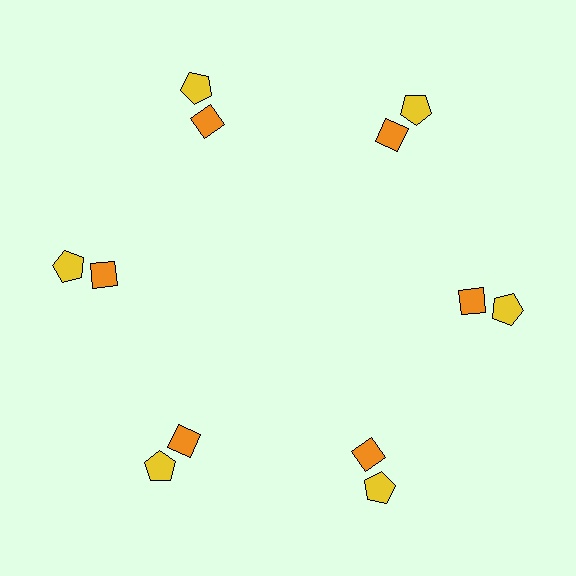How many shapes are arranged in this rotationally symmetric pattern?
There are 12 shapes, arranged in 6 groups of 2.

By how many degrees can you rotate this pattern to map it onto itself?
The pattern maps onto itself every 60 degrees of rotation.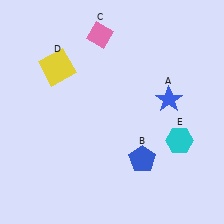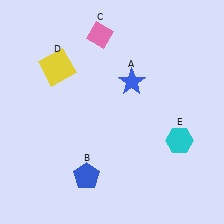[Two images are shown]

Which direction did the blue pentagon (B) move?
The blue pentagon (B) moved left.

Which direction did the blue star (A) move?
The blue star (A) moved left.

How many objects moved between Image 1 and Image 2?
2 objects moved between the two images.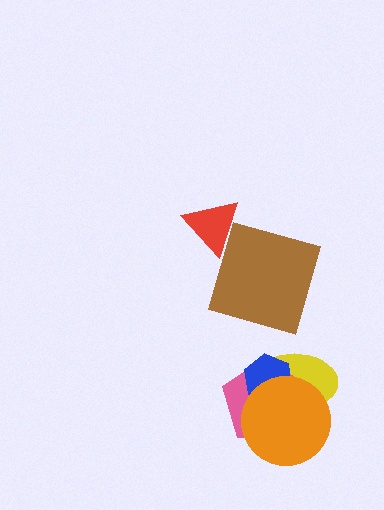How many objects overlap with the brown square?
0 objects overlap with the brown square.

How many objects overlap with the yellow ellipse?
3 objects overlap with the yellow ellipse.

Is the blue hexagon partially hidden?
Yes, it is partially covered by another shape.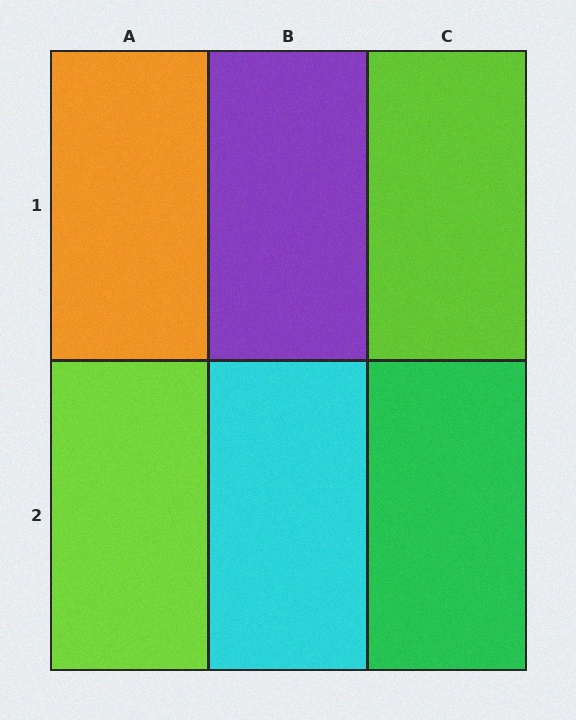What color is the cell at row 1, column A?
Orange.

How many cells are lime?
2 cells are lime.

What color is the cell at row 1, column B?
Purple.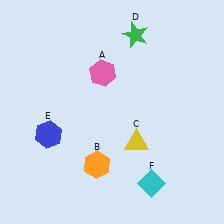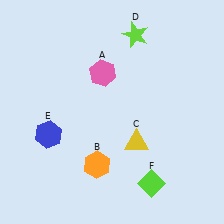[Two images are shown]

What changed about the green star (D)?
In Image 1, D is green. In Image 2, it changed to lime.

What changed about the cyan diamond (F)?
In Image 1, F is cyan. In Image 2, it changed to lime.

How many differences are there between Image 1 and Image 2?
There are 2 differences between the two images.